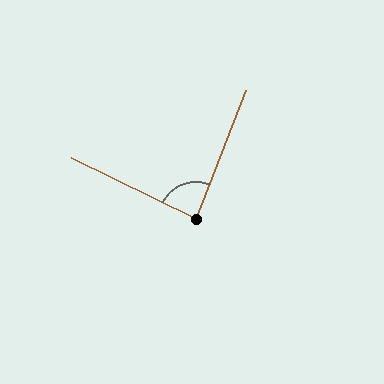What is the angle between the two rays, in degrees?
Approximately 85 degrees.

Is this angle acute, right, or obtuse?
It is approximately a right angle.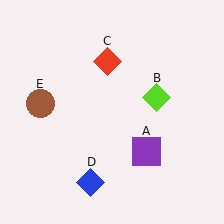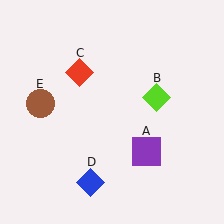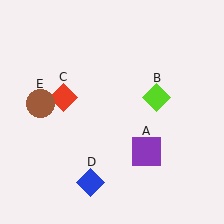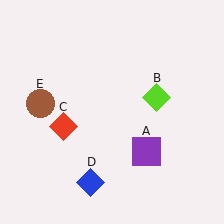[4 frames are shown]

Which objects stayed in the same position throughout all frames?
Purple square (object A) and lime diamond (object B) and blue diamond (object D) and brown circle (object E) remained stationary.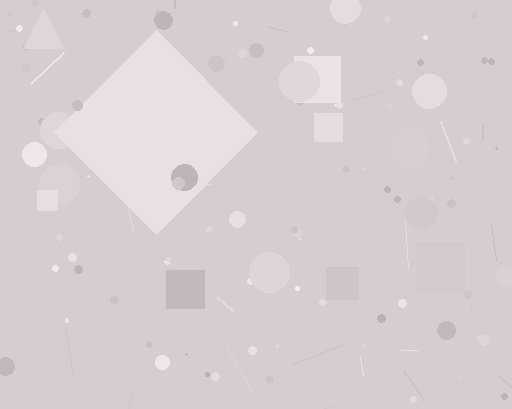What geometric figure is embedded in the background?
A diamond is embedded in the background.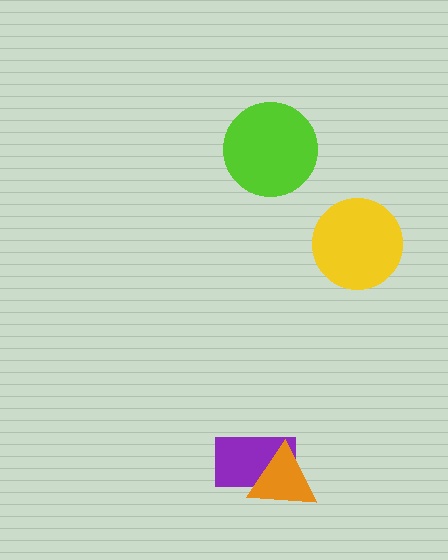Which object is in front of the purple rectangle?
The orange triangle is in front of the purple rectangle.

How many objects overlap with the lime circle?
0 objects overlap with the lime circle.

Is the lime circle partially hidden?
No, no other shape covers it.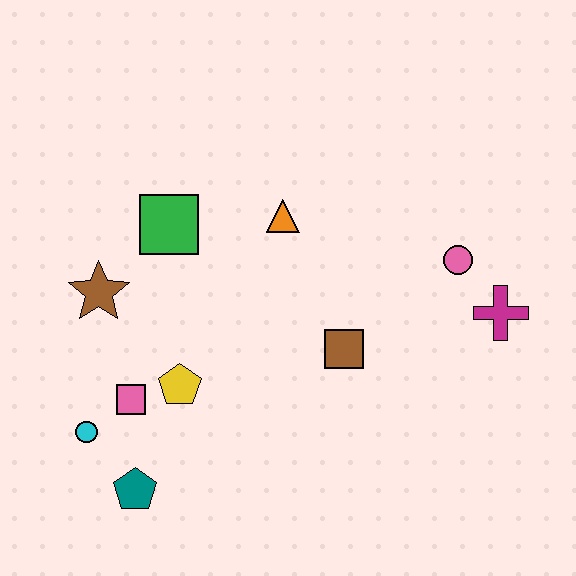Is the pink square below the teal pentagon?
No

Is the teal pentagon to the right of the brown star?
Yes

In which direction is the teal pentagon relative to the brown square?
The teal pentagon is to the left of the brown square.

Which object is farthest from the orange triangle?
The teal pentagon is farthest from the orange triangle.